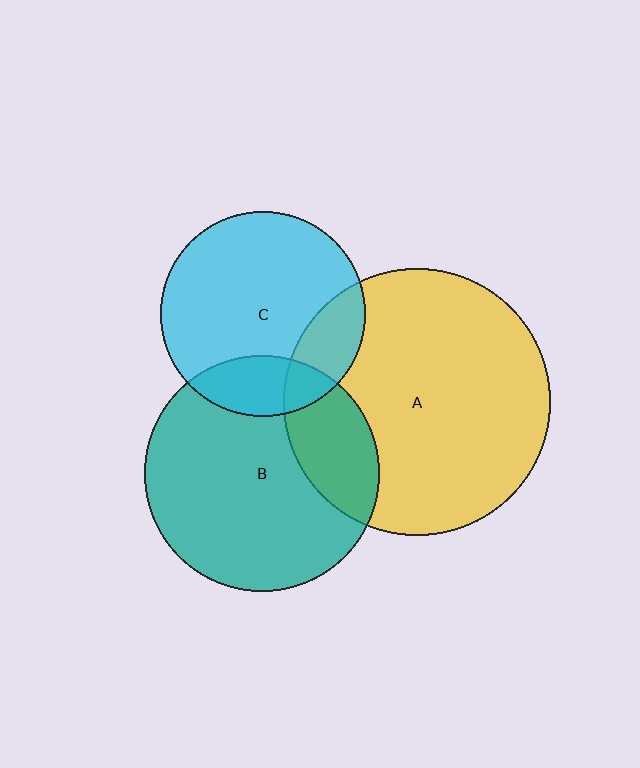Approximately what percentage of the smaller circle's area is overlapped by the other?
Approximately 20%.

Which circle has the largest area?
Circle A (yellow).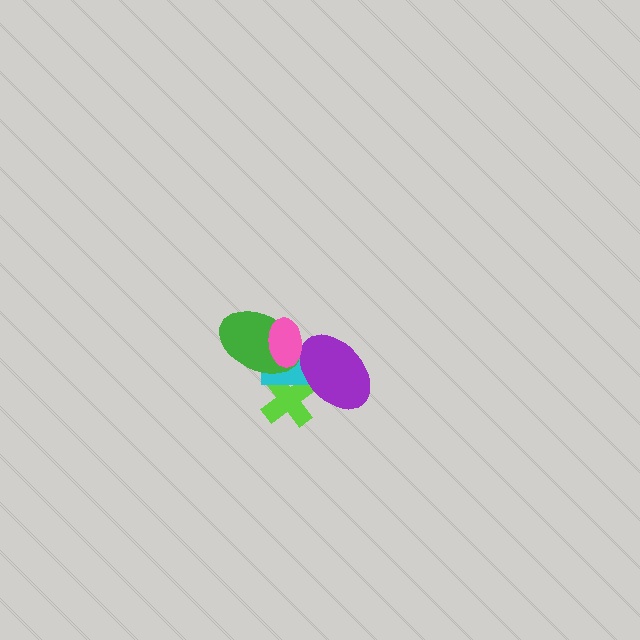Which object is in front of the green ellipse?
The pink ellipse is in front of the green ellipse.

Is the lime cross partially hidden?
Yes, it is partially covered by another shape.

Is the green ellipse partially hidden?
Yes, it is partially covered by another shape.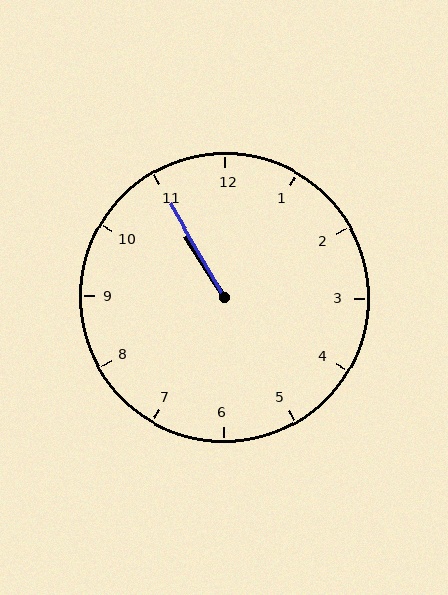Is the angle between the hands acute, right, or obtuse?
It is acute.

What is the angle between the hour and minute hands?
Approximately 2 degrees.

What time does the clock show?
10:55.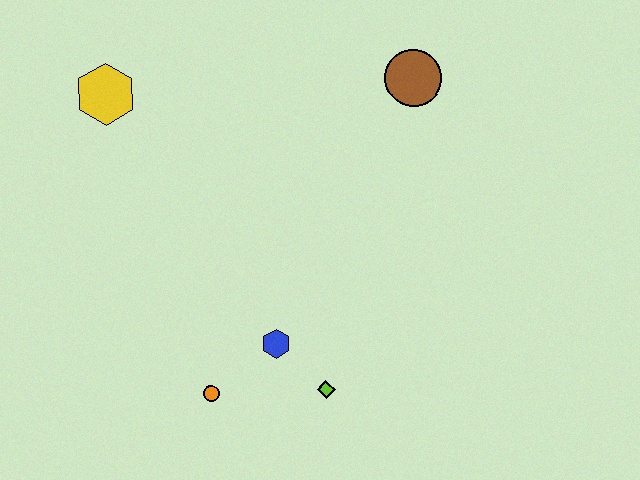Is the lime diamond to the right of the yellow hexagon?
Yes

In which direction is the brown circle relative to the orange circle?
The brown circle is above the orange circle.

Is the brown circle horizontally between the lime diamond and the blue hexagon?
No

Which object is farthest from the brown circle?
The orange circle is farthest from the brown circle.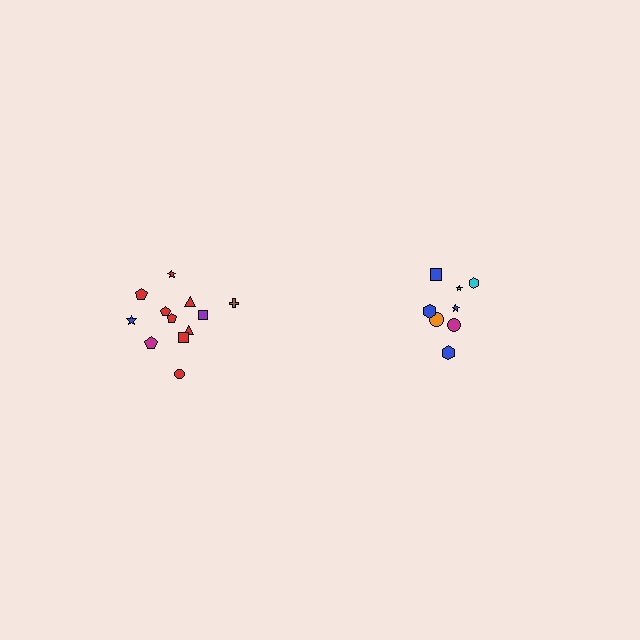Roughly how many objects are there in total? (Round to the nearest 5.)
Roughly 20 objects in total.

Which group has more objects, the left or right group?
The left group.